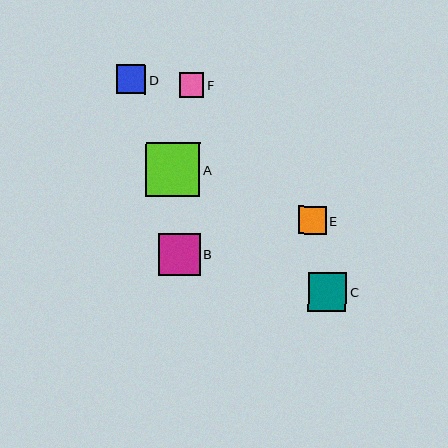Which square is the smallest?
Square F is the smallest with a size of approximately 25 pixels.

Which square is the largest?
Square A is the largest with a size of approximately 54 pixels.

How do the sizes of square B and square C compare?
Square B and square C are approximately the same size.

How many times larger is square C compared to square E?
Square C is approximately 1.4 times the size of square E.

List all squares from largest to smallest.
From largest to smallest: A, B, C, D, E, F.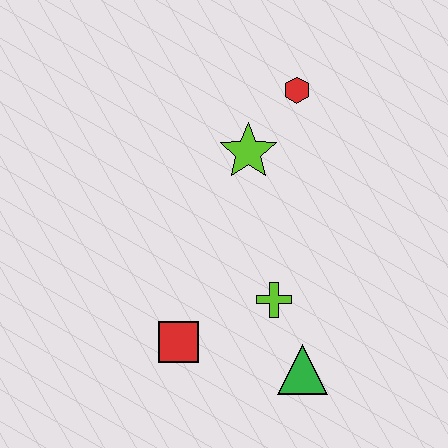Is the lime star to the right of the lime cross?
No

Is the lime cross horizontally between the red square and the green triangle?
Yes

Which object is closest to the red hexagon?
The lime star is closest to the red hexagon.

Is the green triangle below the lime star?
Yes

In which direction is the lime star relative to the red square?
The lime star is above the red square.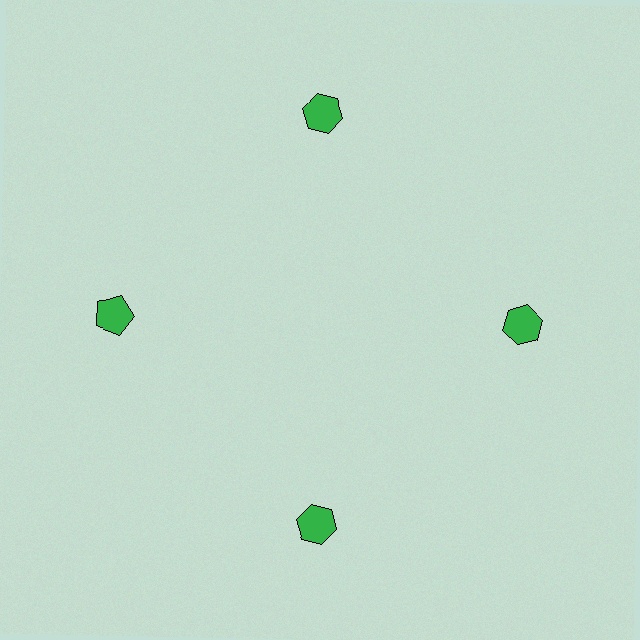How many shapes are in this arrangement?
There are 4 shapes arranged in a ring pattern.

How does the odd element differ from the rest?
It has a different shape: pentagon instead of hexagon.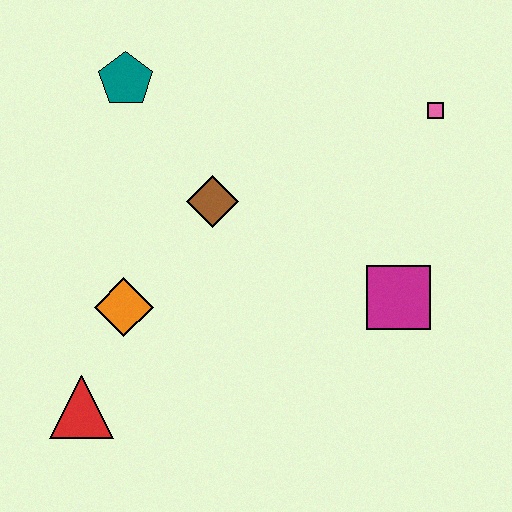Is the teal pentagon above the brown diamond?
Yes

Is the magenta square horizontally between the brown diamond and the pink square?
Yes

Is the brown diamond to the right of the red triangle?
Yes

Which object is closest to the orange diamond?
The red triangle is closest to the orange diamond.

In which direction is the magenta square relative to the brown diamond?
The magenta square is to the right of the brown diamond.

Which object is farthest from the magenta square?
The teal pentagon is farthest from the magenta square.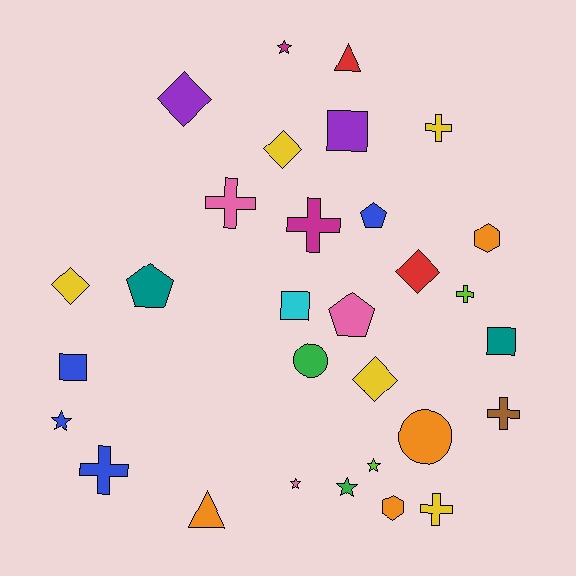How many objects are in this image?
There are 30 objects.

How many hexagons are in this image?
There are 2 hexagons.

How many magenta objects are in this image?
There are 2 magenta objects.